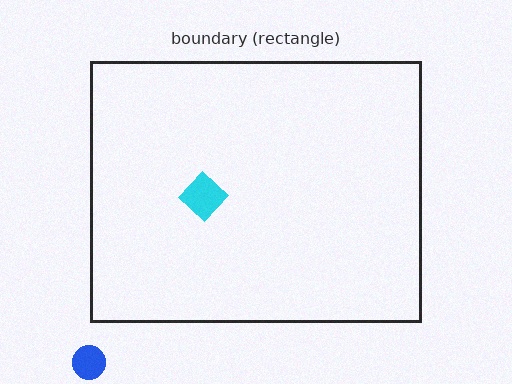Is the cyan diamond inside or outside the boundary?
Inside.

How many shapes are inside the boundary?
1 inside, 1 outside.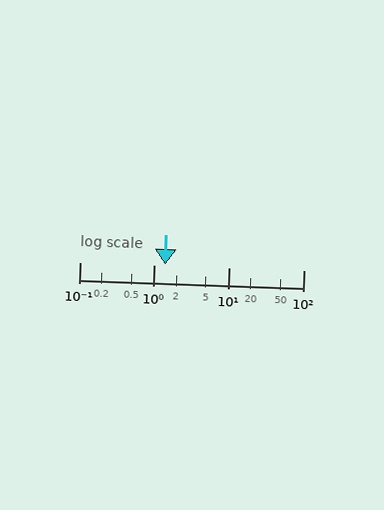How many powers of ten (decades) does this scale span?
The scale spans 3 decades, from 0.1 to 100.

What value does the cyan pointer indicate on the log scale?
The pointer indicates approximately 1.4.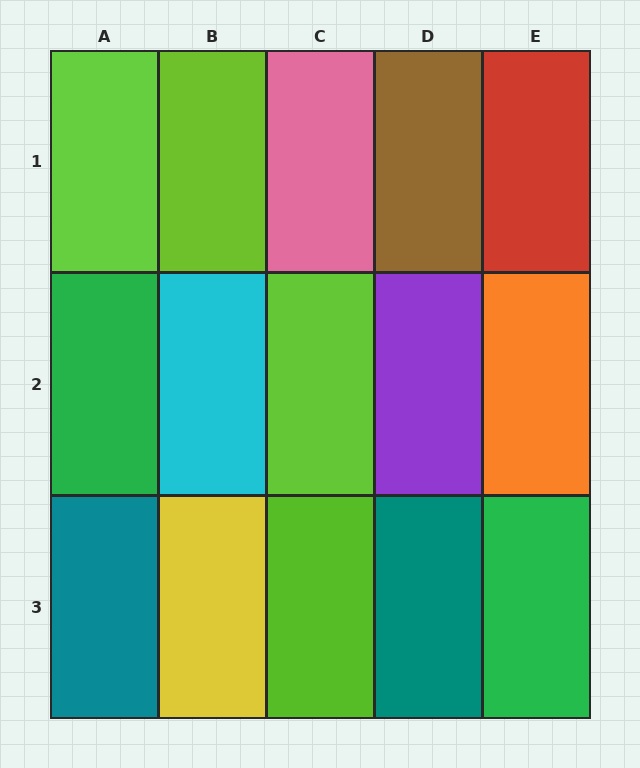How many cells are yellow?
1 cell is yellow.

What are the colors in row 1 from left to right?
Lime, lime, pink, brown, red.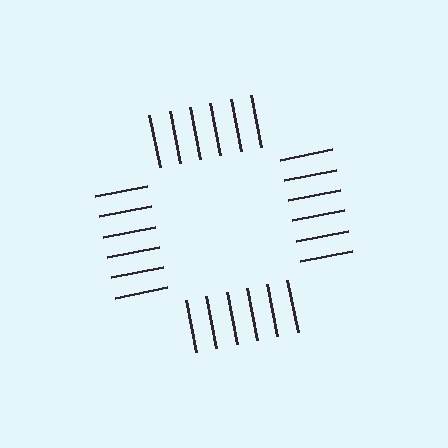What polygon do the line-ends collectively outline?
An illusory square — the line segments terminate on its edges but no continuous stroke is drawn.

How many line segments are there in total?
24 — 6 along each of the 4 edges.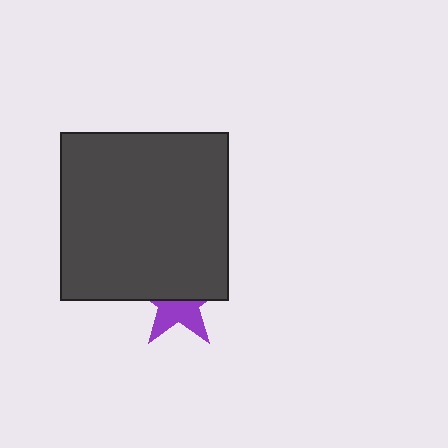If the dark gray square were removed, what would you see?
You would see the complete purple star.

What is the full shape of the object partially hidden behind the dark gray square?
The partially hidden object is a purple star.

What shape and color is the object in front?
The object in front is a dark gray square.